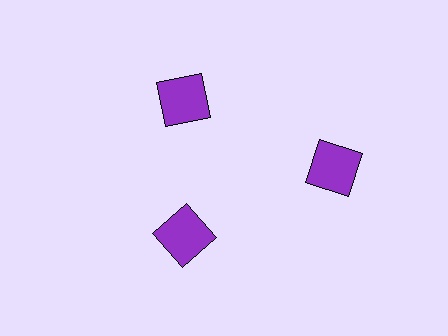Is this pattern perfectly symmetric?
No. The 3 purple squares are arranged in a ring, but one element near the 3 o'clock position is pushed outward from the center, breaking the 3-fold rotational symmetry.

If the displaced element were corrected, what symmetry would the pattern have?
It would have 3-fold rotational symmetry — the pattern would map onto itself every 120 degrees.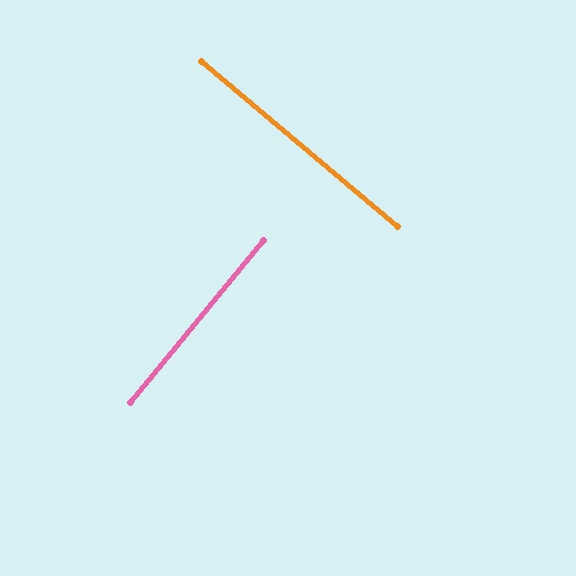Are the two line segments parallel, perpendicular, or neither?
Perpendicular — they meet at approximately 89°.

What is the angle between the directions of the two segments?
Approximately 89 degrees.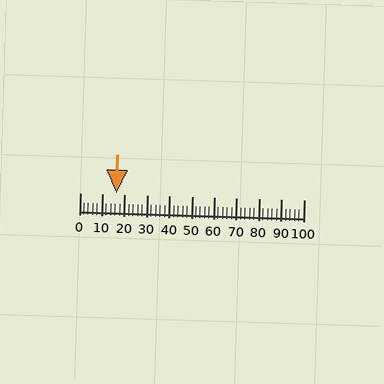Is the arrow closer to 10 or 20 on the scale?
The arrow is closer to 20.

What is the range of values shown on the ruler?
The ruler shows values from 0 to 100.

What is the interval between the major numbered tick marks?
The major tick marks are spaced 10 units apart.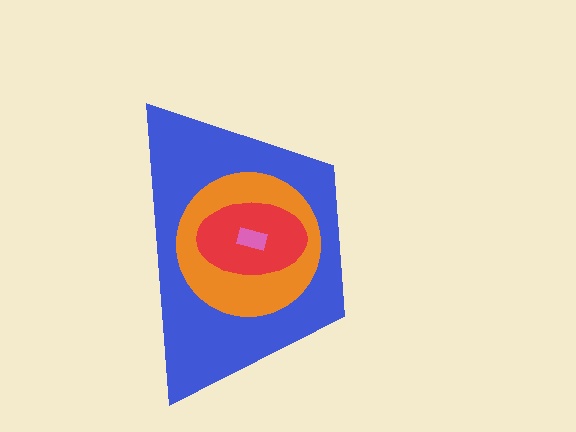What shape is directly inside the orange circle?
The red ellipse.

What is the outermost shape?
The blue trapezoid.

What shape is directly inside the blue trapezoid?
The orange circle.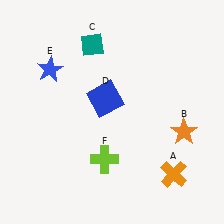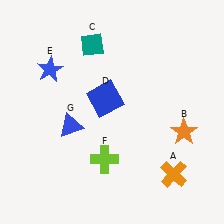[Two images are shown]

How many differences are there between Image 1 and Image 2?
There is 1 difference between the two images.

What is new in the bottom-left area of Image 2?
A blue triangle (G) was added in the bottom-left area of Image 2.